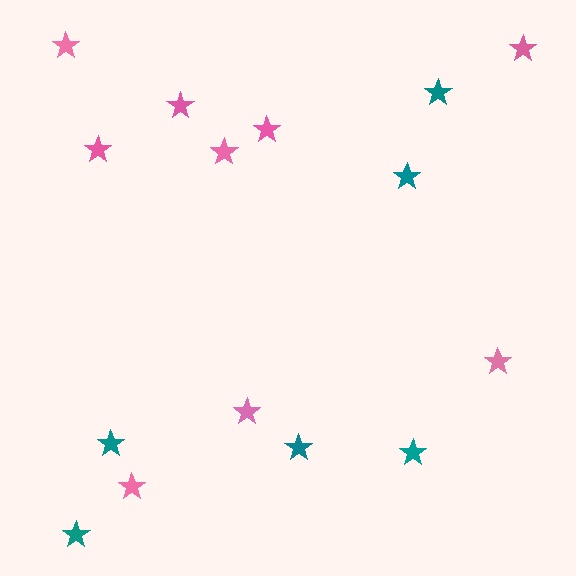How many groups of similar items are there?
There are 2 groups: one group of teal stars (6) and one group of pink stars (9).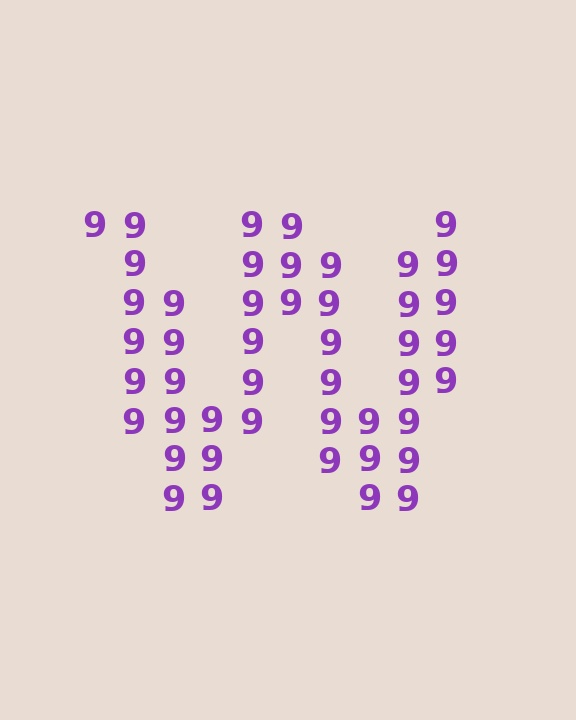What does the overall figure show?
The overall figure shows the letter W.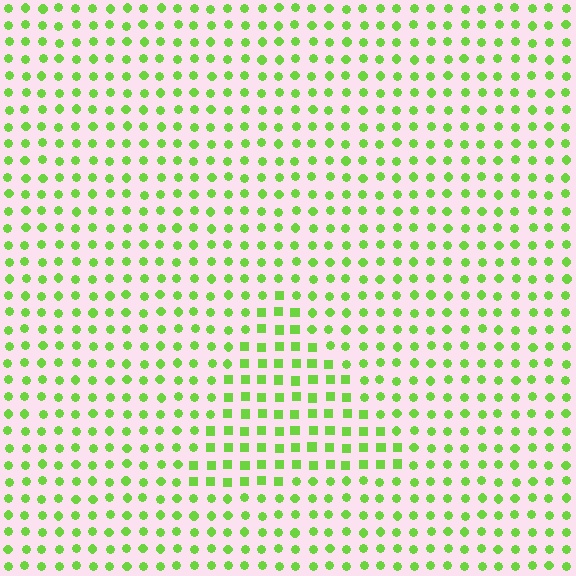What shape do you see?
I see a triangle.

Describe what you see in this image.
The image is filled with small lime elements arranged in a uniform grid. A triangle-shaped region contains squares, while the surrounding area contains circles. The boundary is defined purely by the change in element shape.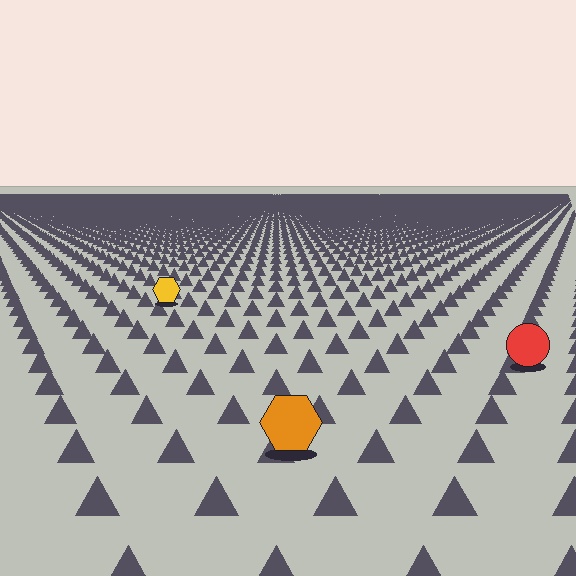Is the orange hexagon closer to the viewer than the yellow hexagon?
Yes. The orange hexagon is closer — you can tell from the texture gradient: the ground texture is coarser near it.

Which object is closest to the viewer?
The orange hexagon is closest. The texture marks near it are larger and more spread out.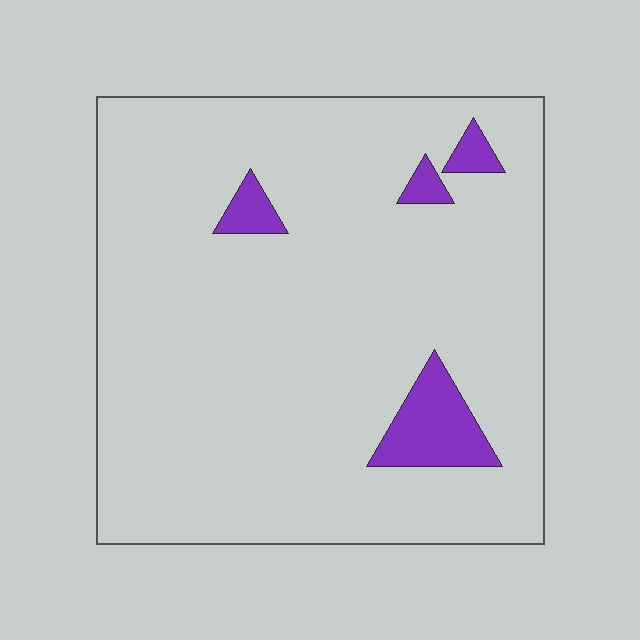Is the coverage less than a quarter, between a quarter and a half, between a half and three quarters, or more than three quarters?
Less than a quarter.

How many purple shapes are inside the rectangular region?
4.